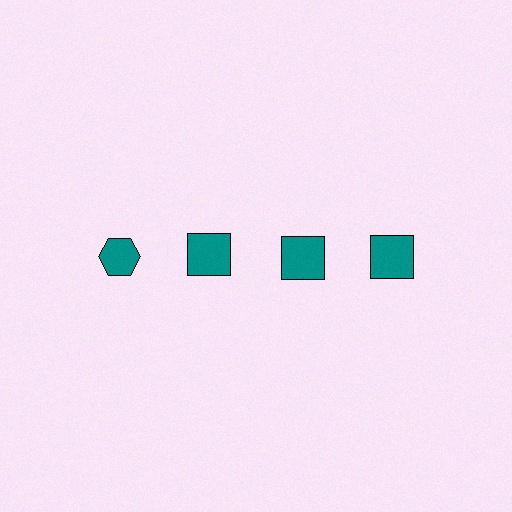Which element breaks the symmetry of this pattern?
The teal hexagon in the top row, leftmost column breaks the symmetry. All other shapes are teal squares.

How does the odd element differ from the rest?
It has a different shape: hexagon instead of square.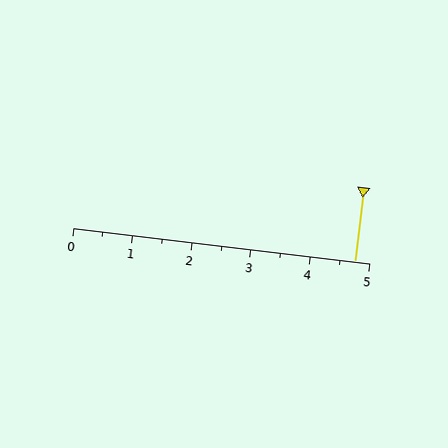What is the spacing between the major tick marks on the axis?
The major ticks are spaced 1 apart.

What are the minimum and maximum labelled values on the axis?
The axis runs from 0 to 5.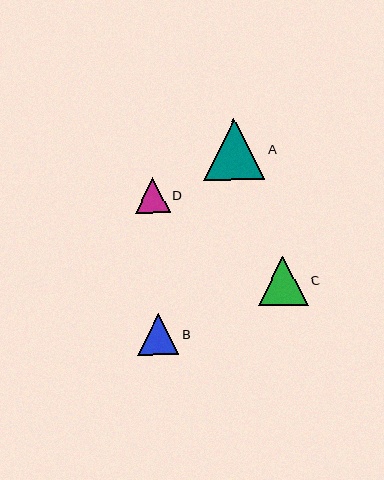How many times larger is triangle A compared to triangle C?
Triangle A is approximately 1.2 times the size of triangle C.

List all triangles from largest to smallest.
From largest to smallest: A, C, B, D.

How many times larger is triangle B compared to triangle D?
Triangle B is approximately 1.2 times the size of triangle D.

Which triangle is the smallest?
Triangle D is the smallest with a size of approximately 35 pixels.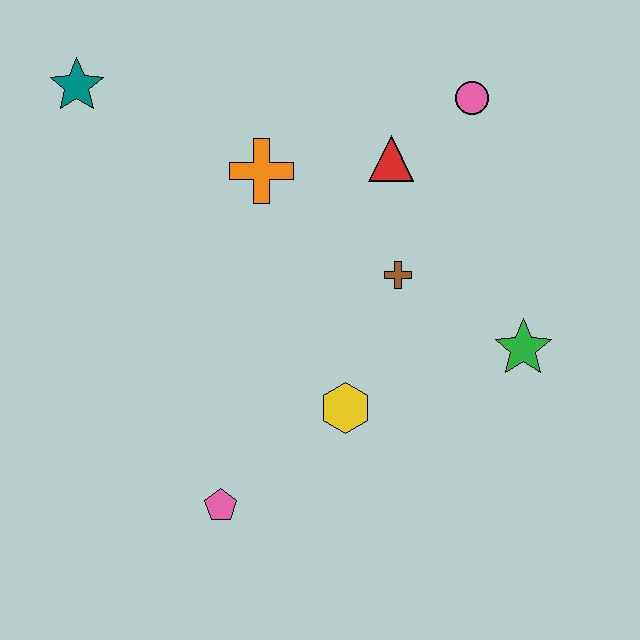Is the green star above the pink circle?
No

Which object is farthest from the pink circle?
The pink pentagon is farthest from the pink circle.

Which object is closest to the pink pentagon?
The yellow hexagon is closest to the pink pentagon.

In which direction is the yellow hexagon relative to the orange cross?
The yellow hexagon is below the orange cross.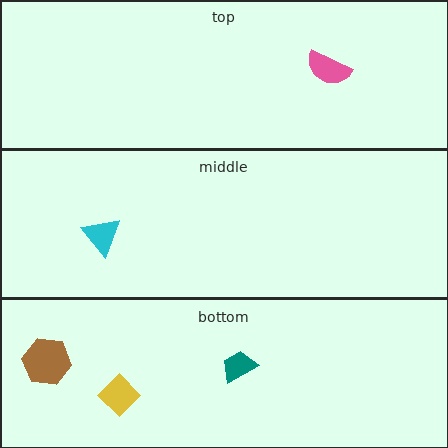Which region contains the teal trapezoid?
The bottom region.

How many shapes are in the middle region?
1.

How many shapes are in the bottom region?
3.